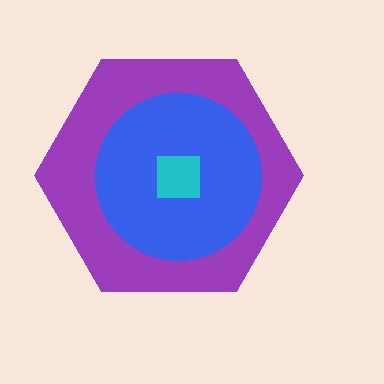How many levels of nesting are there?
3.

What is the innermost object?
The cyan square.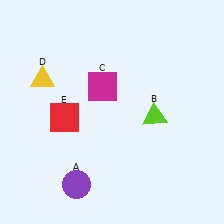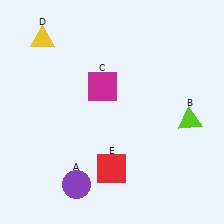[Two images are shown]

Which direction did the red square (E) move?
The red square (E) moved down.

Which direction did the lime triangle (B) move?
The lime triangle (B) moved right.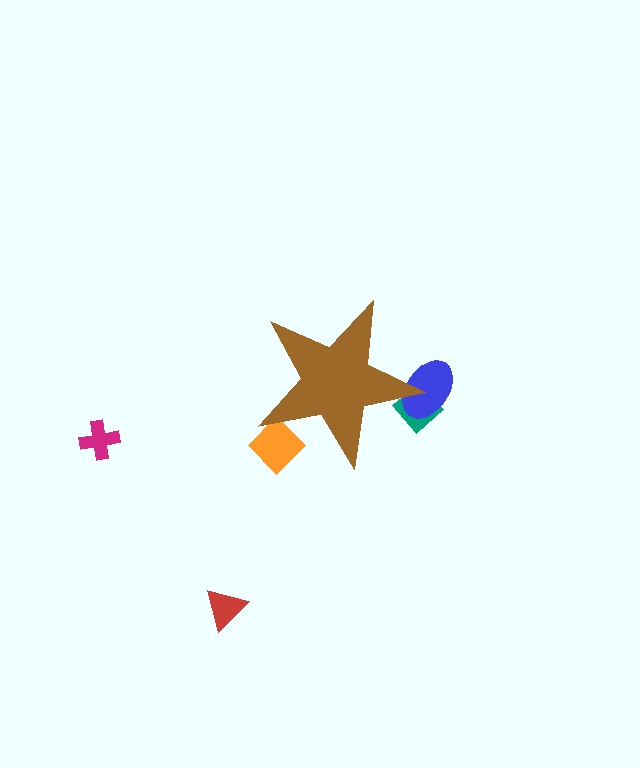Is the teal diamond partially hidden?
Yes, the teal diamond is partially hidden behind the brown star.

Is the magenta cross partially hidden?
No, the magenta cross is fully visible.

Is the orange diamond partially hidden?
Yes, the orange diamond is partially hidden behind the brown star.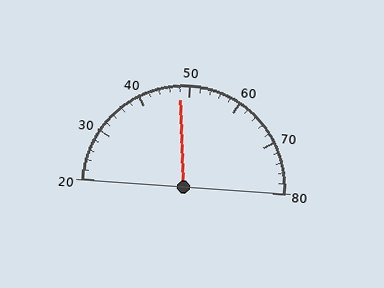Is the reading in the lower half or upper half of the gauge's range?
The reading is in the lower half of the range (20 to 80).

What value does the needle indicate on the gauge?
The needle indicates approximately 48.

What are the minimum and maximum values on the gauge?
The gauge ranges from 20 to 80.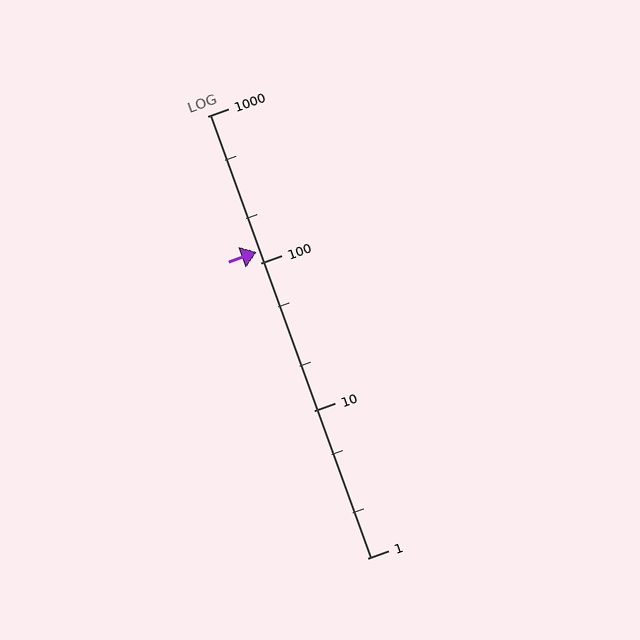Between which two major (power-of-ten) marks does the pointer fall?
The pointer is between 100 and 1000.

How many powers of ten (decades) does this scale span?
The scale spans 3 decades, from 1 to 1000.